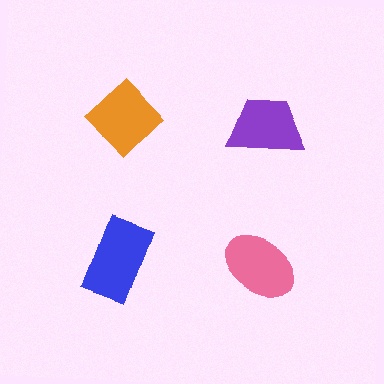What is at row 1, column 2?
A purple trapezoid.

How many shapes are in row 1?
2 shapes.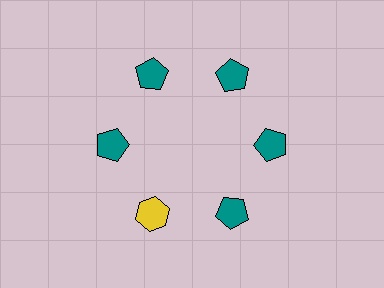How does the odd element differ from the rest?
It differs in both color (yellow instead of teal) and shape (hexagon instead of pentagon).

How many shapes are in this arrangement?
There are 6 shapes arranged in a ring pattern.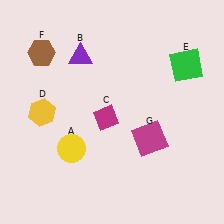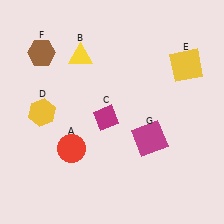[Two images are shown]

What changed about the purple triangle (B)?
In Image 1, B is purple. In Image 2, it changed to yellow.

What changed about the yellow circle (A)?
In Image 1, A is yellow. In Image 2, it changed to red.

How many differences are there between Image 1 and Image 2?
There are 3 differences between the two images.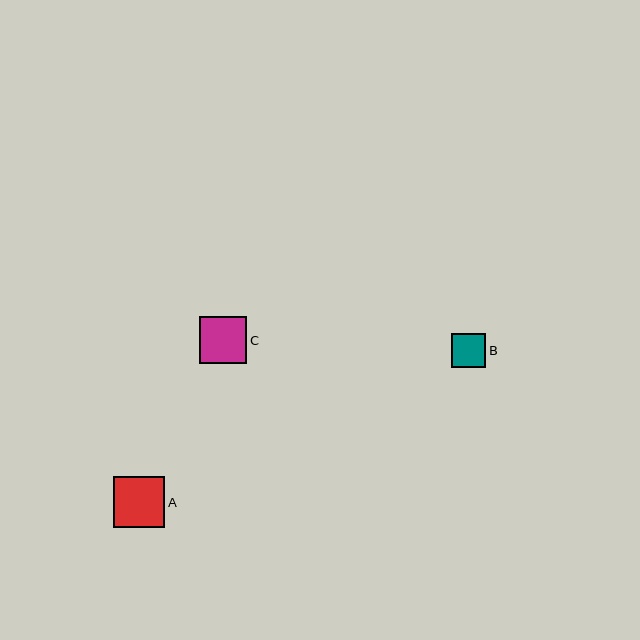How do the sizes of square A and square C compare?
Square A and square C are approximately the same size.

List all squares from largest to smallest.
From largest to smallest: A, C, B.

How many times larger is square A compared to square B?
Square A is approximately 1.5 times the size of square B.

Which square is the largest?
Square A is the largest with a size of approximately 51 pixels.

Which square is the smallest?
Square B is the smallest with a size of approximately 34 pixels.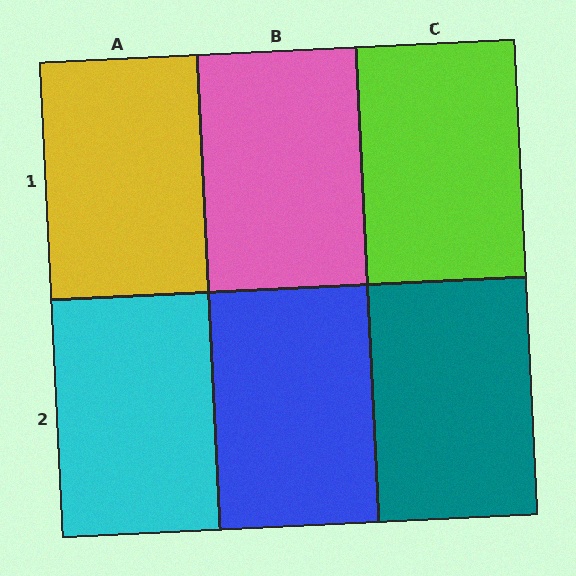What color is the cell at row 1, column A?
Yellow.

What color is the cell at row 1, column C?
Lime.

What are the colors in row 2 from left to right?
Cyan, blue, teal.